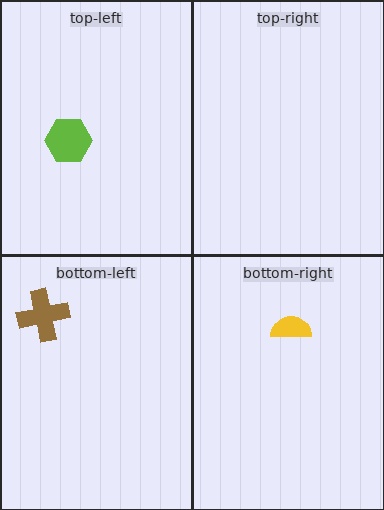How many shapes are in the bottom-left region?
1.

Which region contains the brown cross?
The bottom-left region.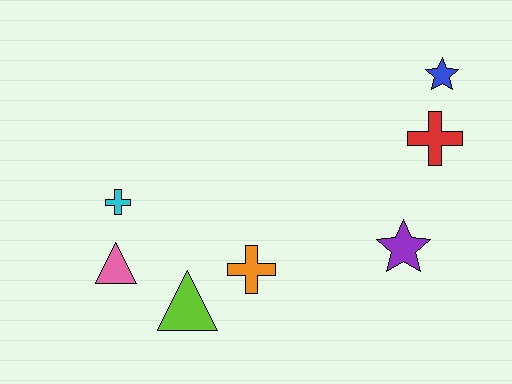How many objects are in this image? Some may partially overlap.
There are 7 objects.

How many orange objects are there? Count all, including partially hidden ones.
There is 1 orange object.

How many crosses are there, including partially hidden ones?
There are 3 crosses.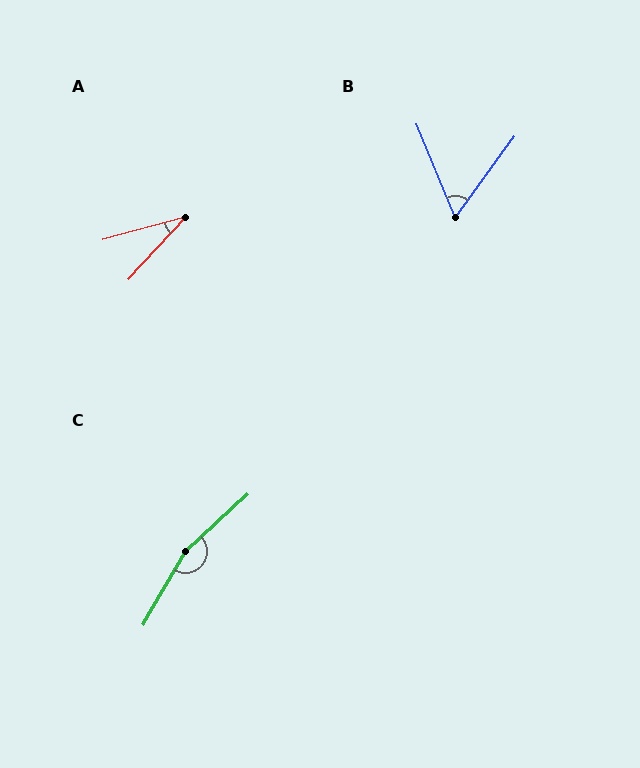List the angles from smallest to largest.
A (33°), B (59°), C (162°).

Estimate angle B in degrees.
Approximately 59 degrees.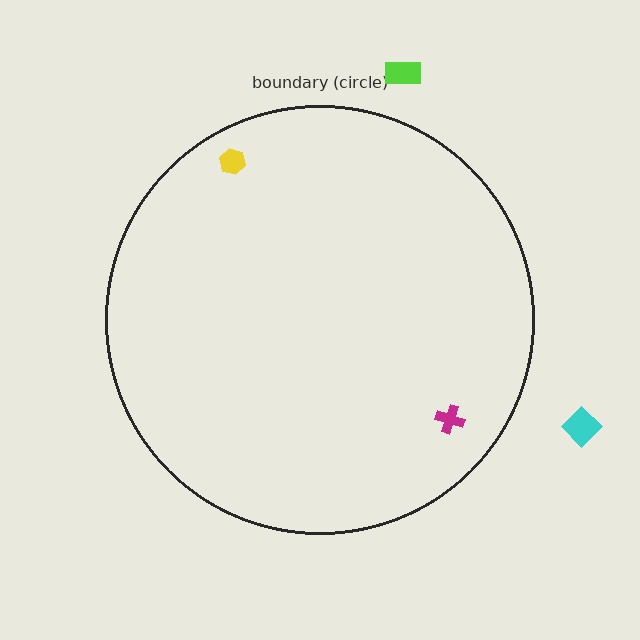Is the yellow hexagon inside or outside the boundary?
Inside.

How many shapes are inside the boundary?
2 inside, 2 outside.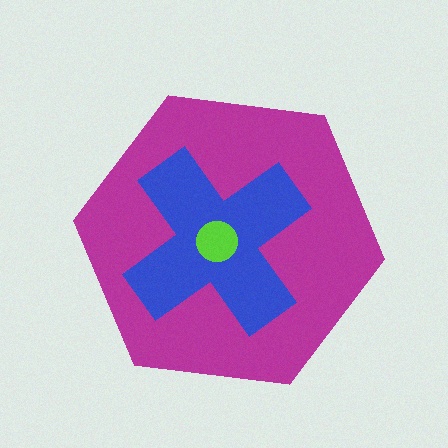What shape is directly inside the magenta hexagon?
The blue cross.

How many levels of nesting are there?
3.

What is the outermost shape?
The magenta hexagon.